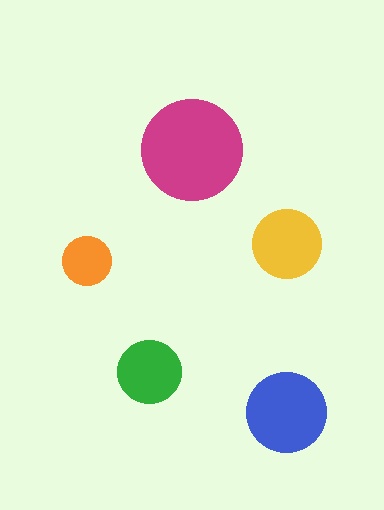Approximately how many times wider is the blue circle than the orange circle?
About 1.5 times wider.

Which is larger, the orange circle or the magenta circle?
The magenta one.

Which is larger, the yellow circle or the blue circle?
The blue one.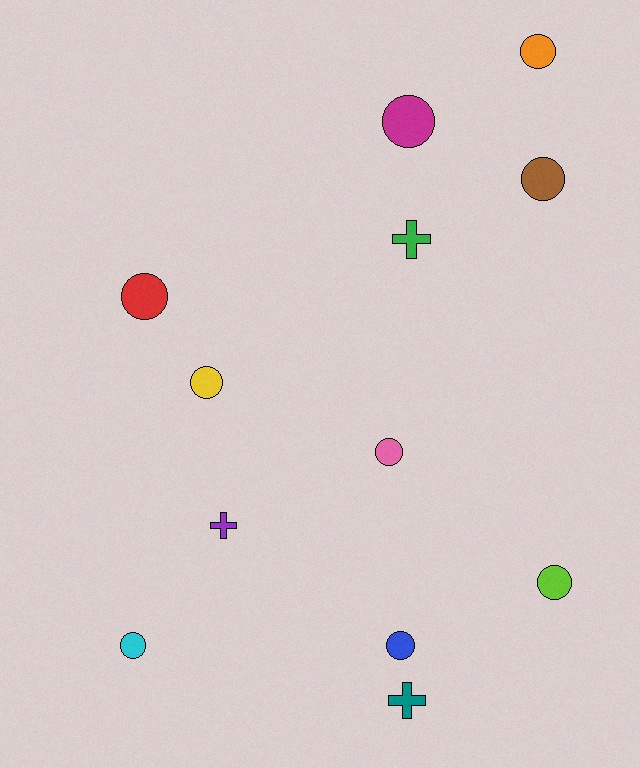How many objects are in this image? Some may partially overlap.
There are 12 objects.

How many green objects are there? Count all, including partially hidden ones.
There is 1 green object.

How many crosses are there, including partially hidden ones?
There are 3 crosses.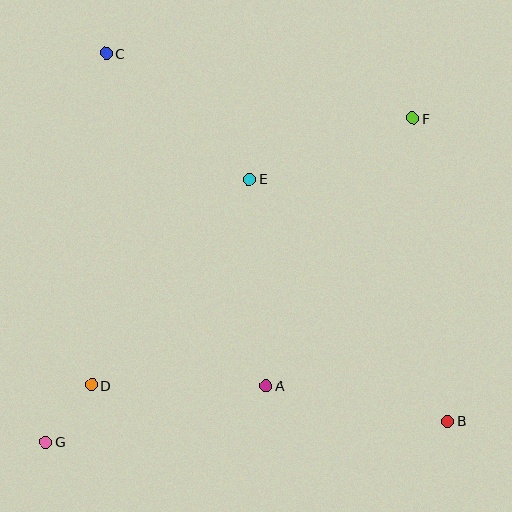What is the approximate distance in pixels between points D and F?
The distance between D and F is approximately 418 pixels.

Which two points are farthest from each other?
Points B and C are farthest from each other.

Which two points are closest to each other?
Points D and G are closest to each other.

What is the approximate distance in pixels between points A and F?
The distance between A and F is approximately 305 pixels.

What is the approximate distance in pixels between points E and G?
The distance between E and G is approximately 333 pixels.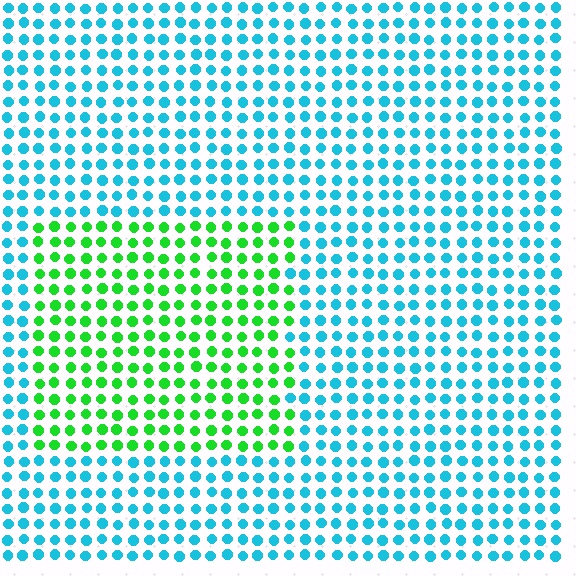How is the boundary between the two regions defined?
The boundary is defined purely by a slight shift in hue (about 64 degrees). Spacing, size, and orientation are identical on both sides.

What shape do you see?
I see a rectangle.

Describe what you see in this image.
The image is filled with small cyan elements in a uniform arrangement. A rectangle-shaped region is visible where the elements are tinted to a slightly different hue, forming a subtle color boundary.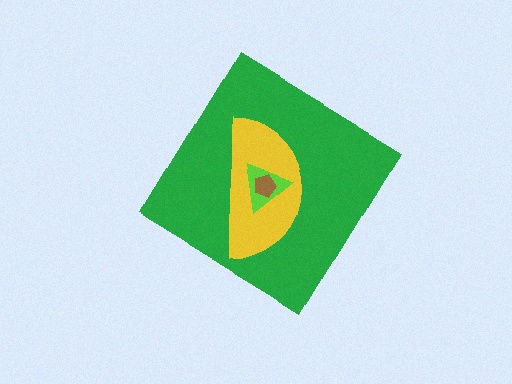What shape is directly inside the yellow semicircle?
The lime triangle.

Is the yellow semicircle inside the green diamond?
Yes.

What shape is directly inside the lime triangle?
The brown pentagon.